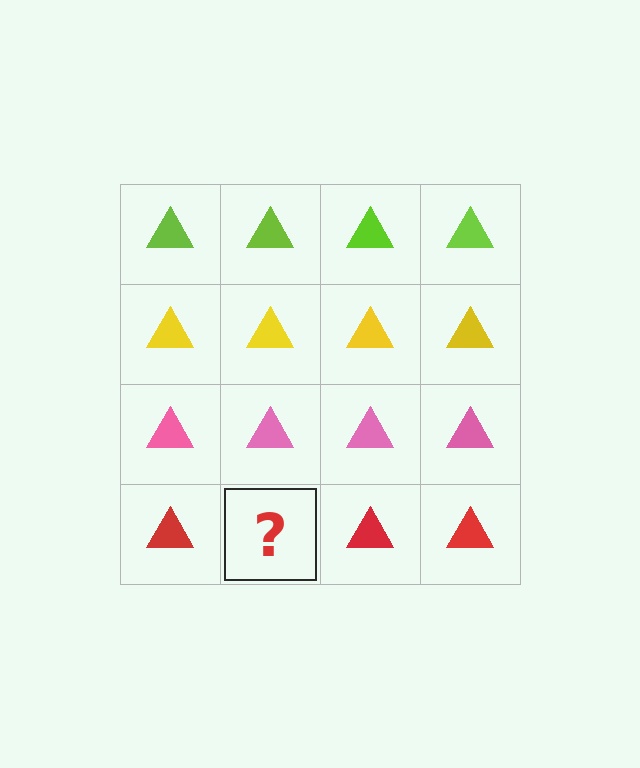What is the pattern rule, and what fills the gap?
The rule is that each row has a consistent color. The gap should be filled with a red triangle.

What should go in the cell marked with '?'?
The missing cell should contain a red triangle.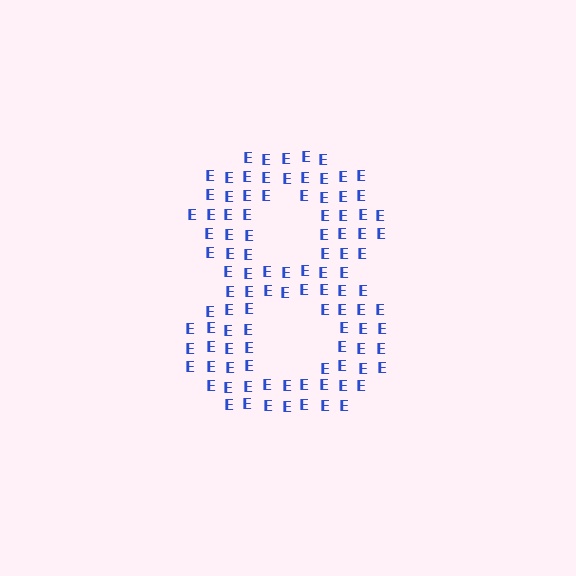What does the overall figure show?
The overall figure shows the digit 8.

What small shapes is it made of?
It is made of small letter E's.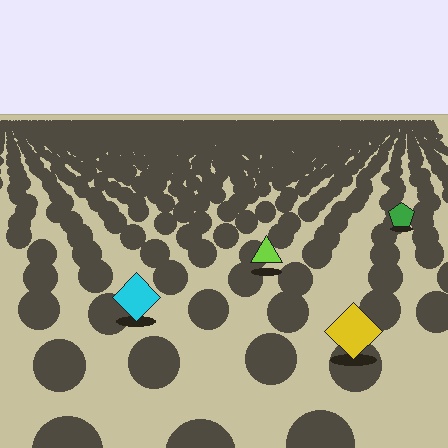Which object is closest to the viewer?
The yellow diamond is closest. The texture marks near it are larger and more spread out.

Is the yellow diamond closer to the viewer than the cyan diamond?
Yes. The yellow diamond is closer — you can tell from the texture gradient: the ground texture is coarser near it.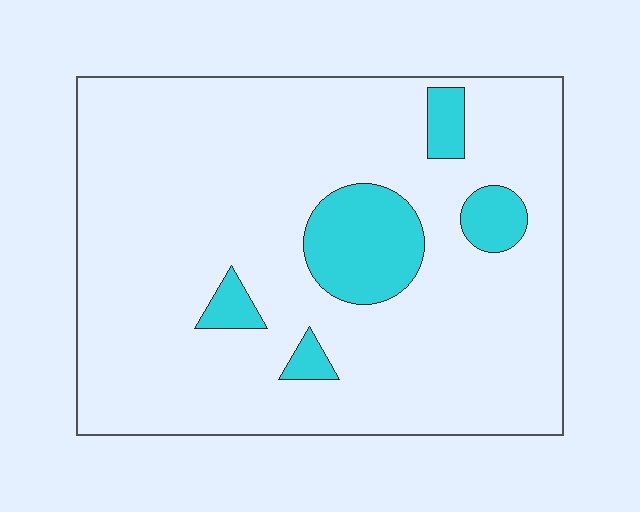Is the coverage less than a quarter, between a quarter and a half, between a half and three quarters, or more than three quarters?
Less than a quarter.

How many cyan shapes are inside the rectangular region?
5.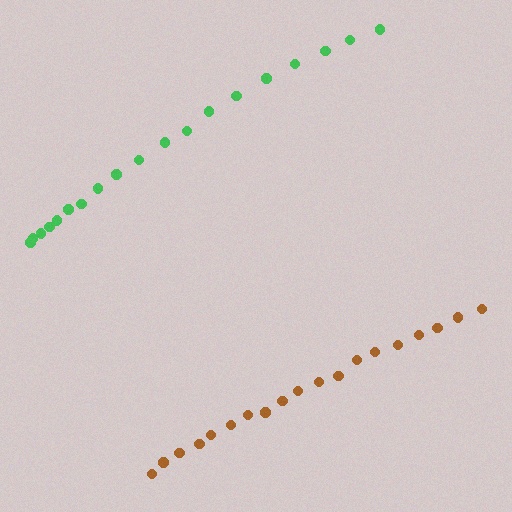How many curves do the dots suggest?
There are 2 distinct paths.